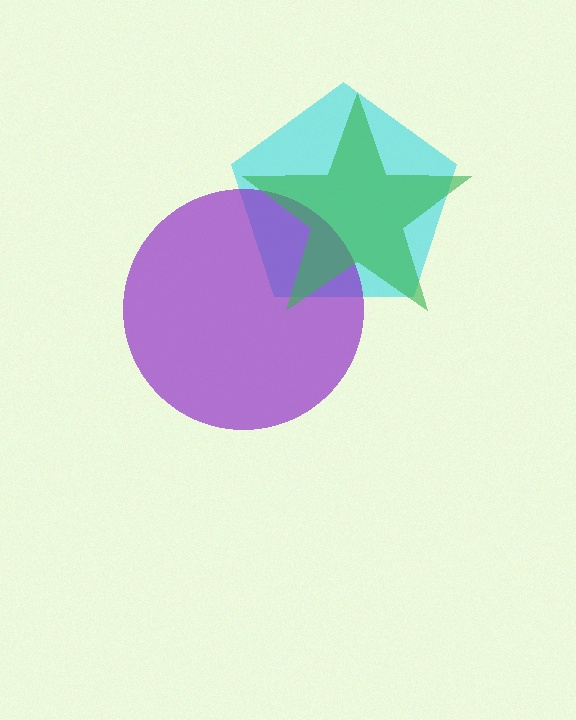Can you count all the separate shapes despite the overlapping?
Yes, there are 3 separate shapes.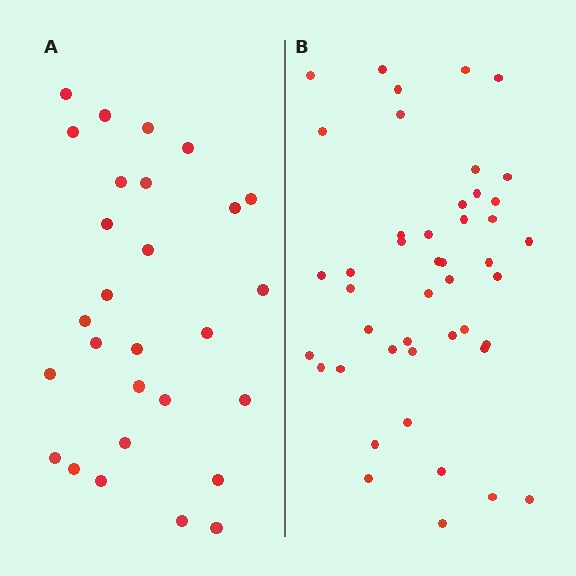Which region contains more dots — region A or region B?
Region B (the right region) has more dots.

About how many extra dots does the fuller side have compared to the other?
Region B has approximately 15 more dots than region A.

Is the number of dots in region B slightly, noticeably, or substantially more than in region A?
Region B has substantially more. The ratio is roughly 1.6 to 1.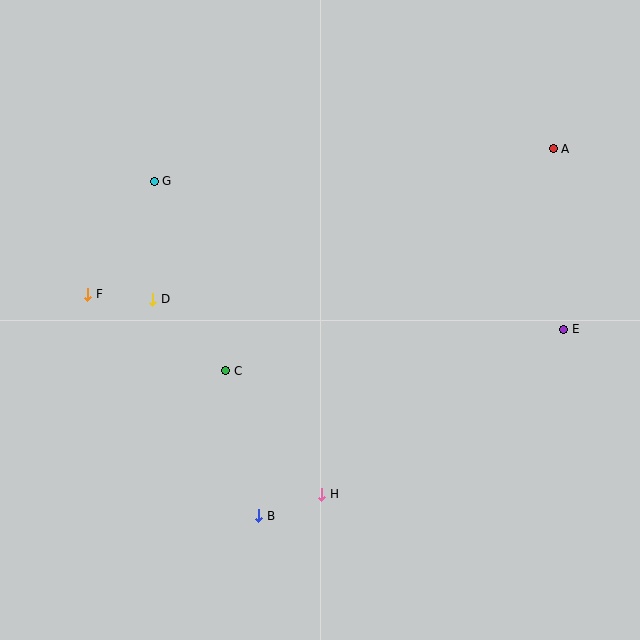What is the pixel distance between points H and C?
The distance between H and C is 157 pixels.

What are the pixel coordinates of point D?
Point D is at (153, 299).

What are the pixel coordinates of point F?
Point F is at (88, 294).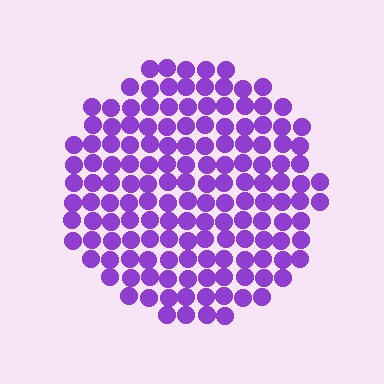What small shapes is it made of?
It is made of small circles.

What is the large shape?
The large shape is a circle.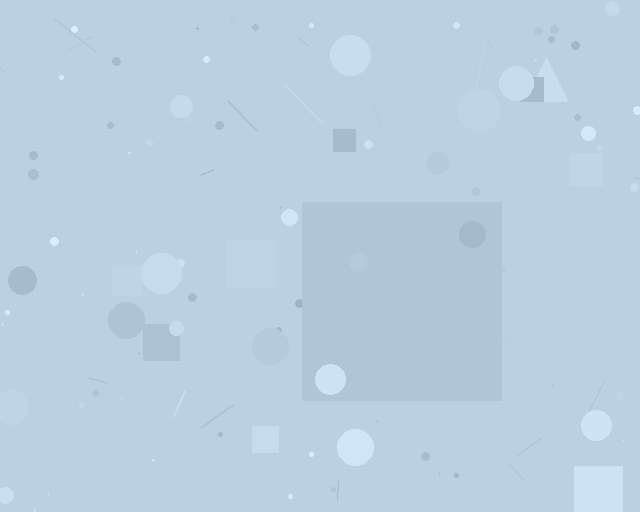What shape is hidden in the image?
A square is hidden in the image.